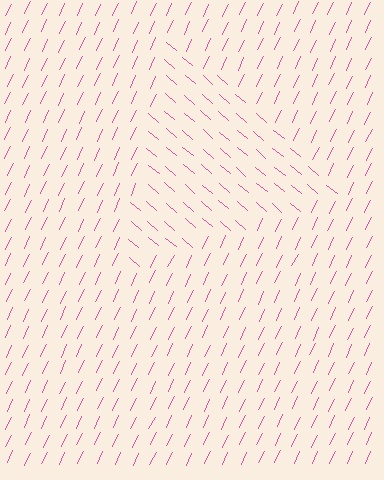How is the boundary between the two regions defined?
The boundary is defined purely by a change in line orientation (approximately 75 degrees difference). All lines are the same color and thickness.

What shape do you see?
I see a triangle.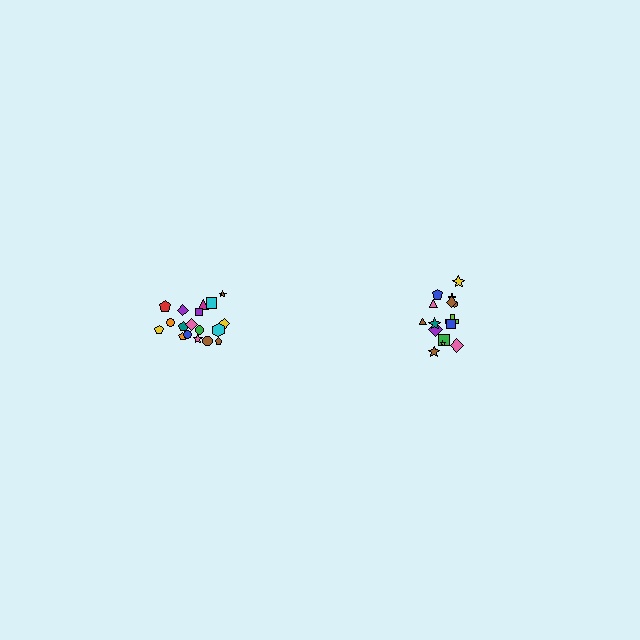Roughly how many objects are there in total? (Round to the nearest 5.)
Roughly 35 objects in total.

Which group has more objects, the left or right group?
The left group.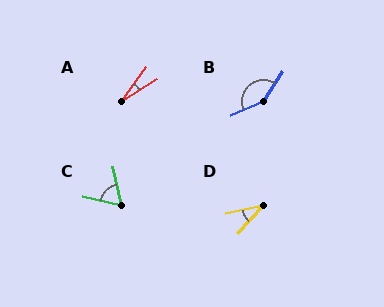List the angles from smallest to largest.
A (22°), D (36°), C (65°), B (146°).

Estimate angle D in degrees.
Approximately 36 degrees.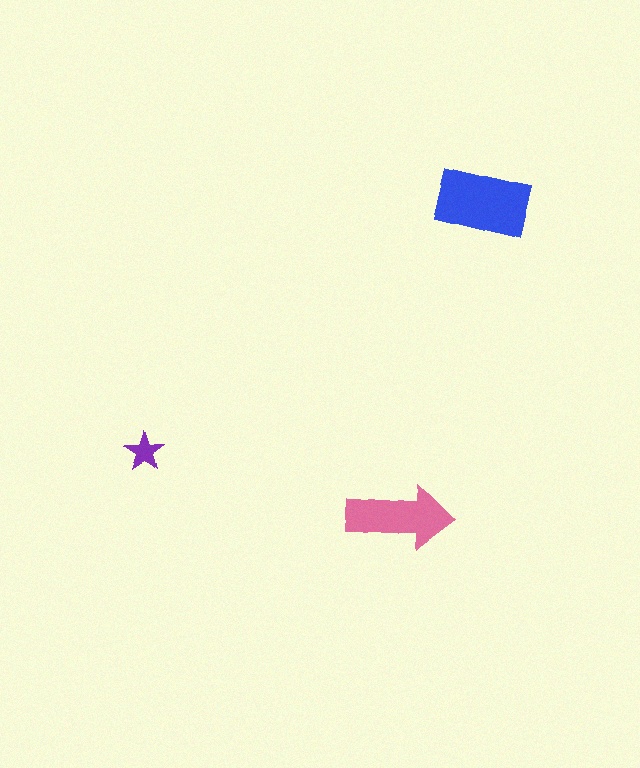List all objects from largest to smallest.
The blue rectangle, the pink arrow, the purple star.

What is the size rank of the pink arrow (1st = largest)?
2nd.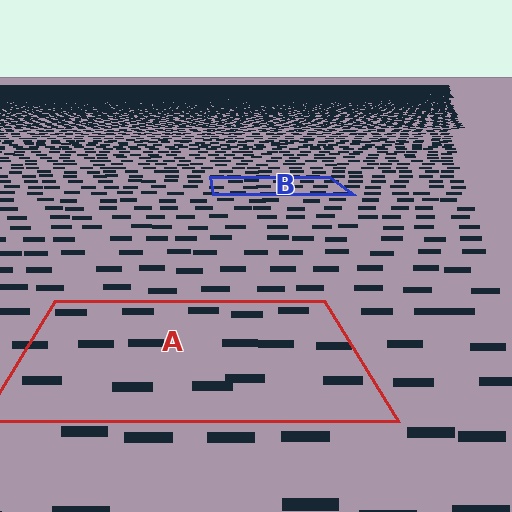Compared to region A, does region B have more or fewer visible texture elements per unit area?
Region B has more texture elements per unit area — they are packed more densely because it is farther away.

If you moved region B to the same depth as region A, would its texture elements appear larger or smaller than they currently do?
They would appear larger. At a closer depth, the same texture elements are projected at a bigger on-screen size.